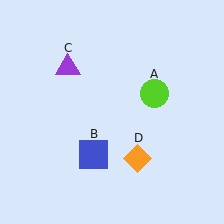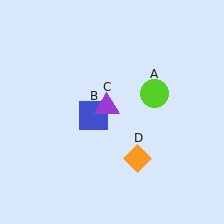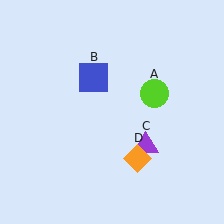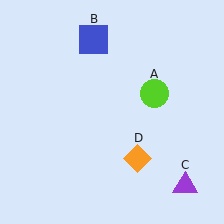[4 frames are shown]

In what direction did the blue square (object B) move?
The blue square (object B) moved up.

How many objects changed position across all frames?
2 objects changed position: blue square (object B), purple triangle (object C).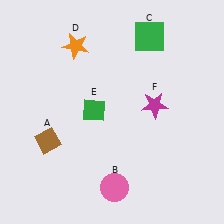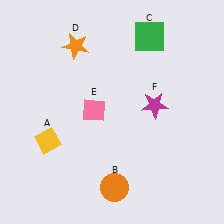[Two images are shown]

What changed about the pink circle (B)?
In Image 1, B is pink. In Image 2, it changed to orange.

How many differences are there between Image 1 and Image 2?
There are 3 differences between the two images.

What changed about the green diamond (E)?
In Image 1, E is green. In Image 2, it changed to pink.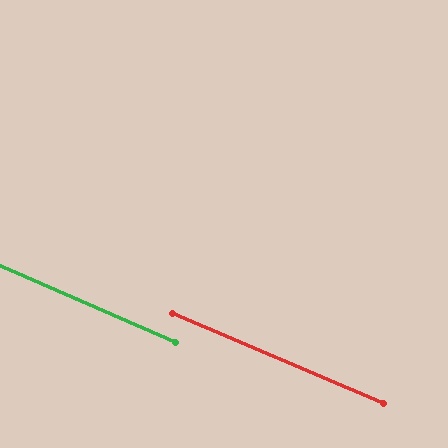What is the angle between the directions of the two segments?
Approximately 0 degrees.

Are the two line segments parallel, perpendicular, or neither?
Parallel — their directions differ by only 0.1°.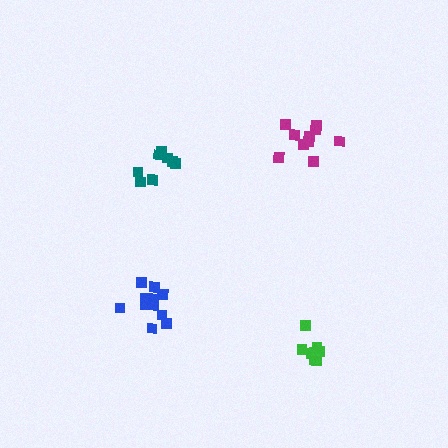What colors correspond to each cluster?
The clusters are colored: teal, magenta, blue, green.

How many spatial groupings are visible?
There are 4 spatial groupings.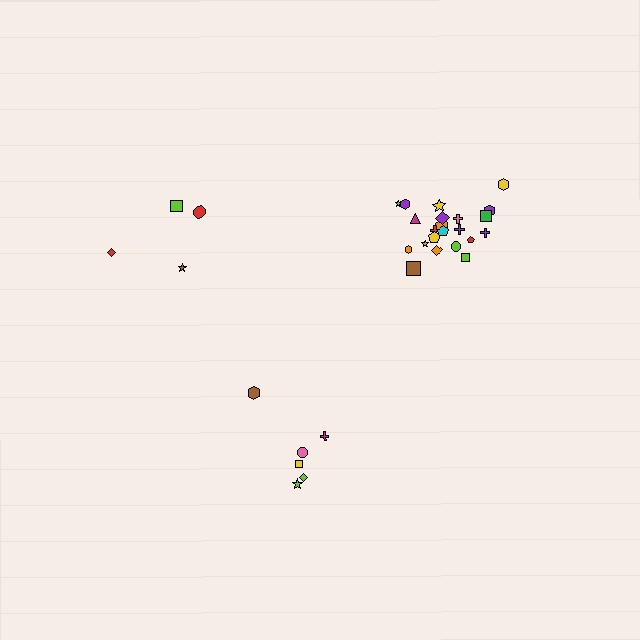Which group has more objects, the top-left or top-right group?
The top-right group.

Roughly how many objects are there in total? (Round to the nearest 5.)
Roughly 30 objects in total.